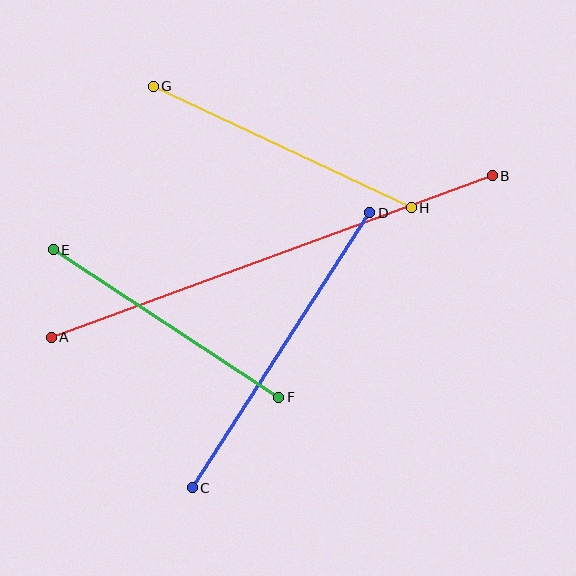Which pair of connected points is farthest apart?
Points A and B are farthest apart.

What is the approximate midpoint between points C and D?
The midpoint is at approximately (281, 350) pixels.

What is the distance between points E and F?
The distance is approximately 269 pixels.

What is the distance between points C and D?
The distance is approximately 327 pixels.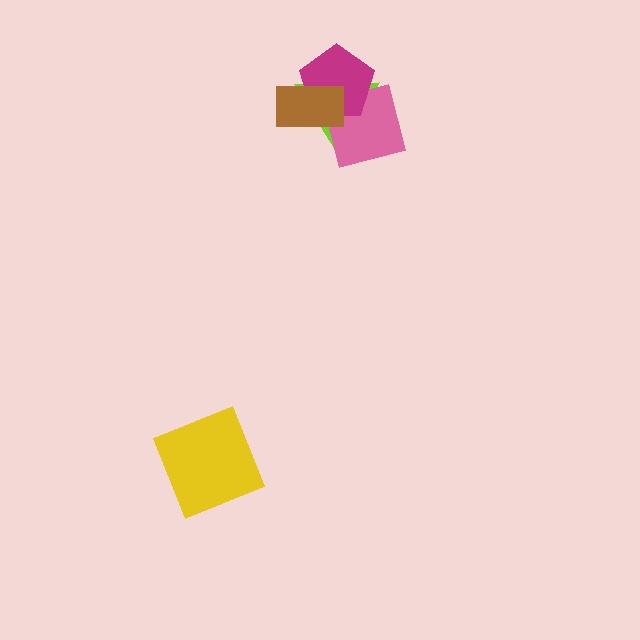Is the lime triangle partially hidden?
Yes, it is partially covered by another shape.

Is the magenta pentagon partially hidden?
Yes, it is partially covered by another shape.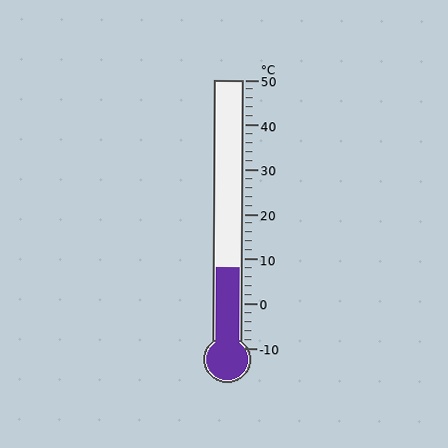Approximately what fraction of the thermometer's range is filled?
The thermometer is filled to approximately 30% of its range.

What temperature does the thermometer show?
The thermometer shows approximately 8°C.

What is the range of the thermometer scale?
The thermometer scale ranges from -10°C to 50°C.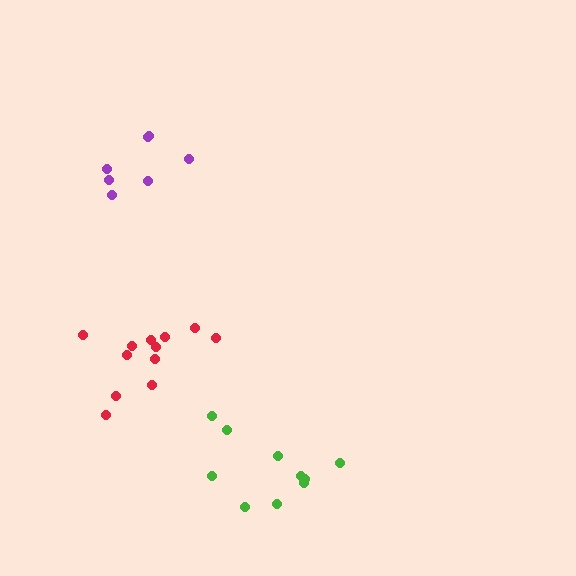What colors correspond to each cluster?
The clusters are colored: red, purple, green.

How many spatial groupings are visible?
There are 3 spatial groupings.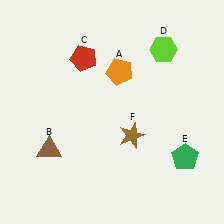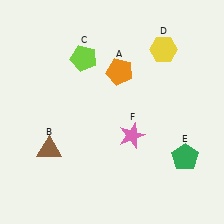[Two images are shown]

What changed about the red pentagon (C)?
In Image 1, C is red. In Image 2, it changed to lime.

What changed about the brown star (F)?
In Image 1, F is brown. In Image 2, it changed to pink.